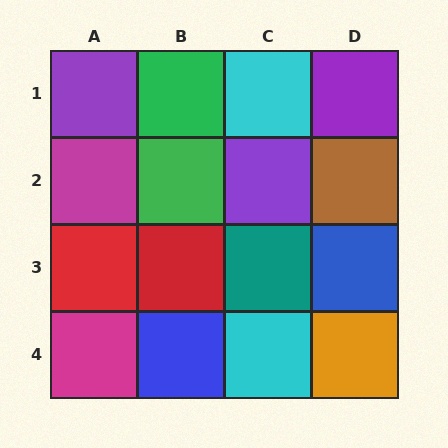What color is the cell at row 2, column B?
Green.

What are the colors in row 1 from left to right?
Purple, green, cyan, purple.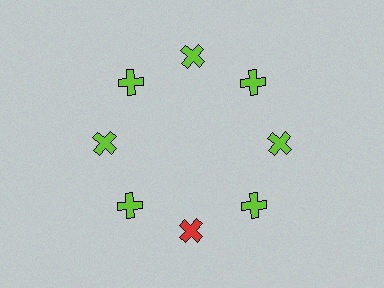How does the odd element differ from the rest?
It has a different color: red instead of lime.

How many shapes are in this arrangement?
There are 8 shapes arranged in a ring pattern.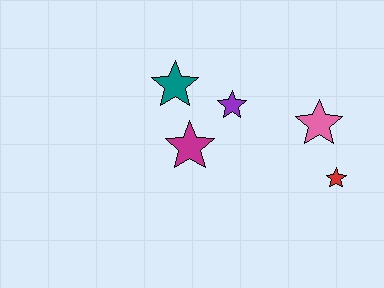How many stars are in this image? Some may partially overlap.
There are 5 stars.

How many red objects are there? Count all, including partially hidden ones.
There is 1 red object.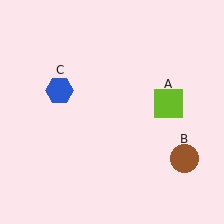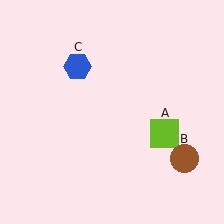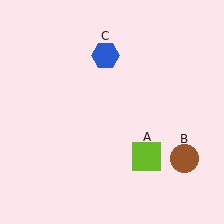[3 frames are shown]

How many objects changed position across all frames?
2 objects changed position: lime square (object A), blue hexagon (object C).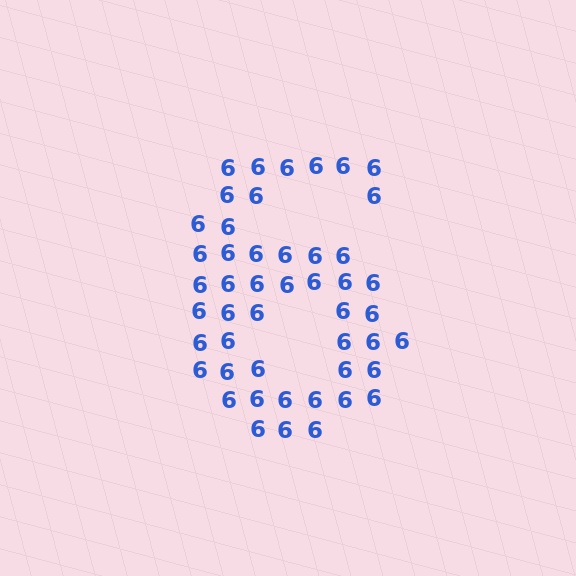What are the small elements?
The small elements are digit 6's.